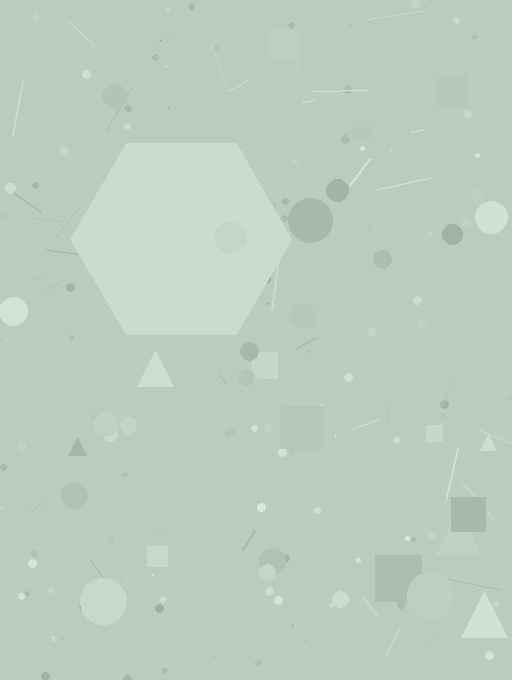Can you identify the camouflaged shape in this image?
The camouflaged shape is a hexagon.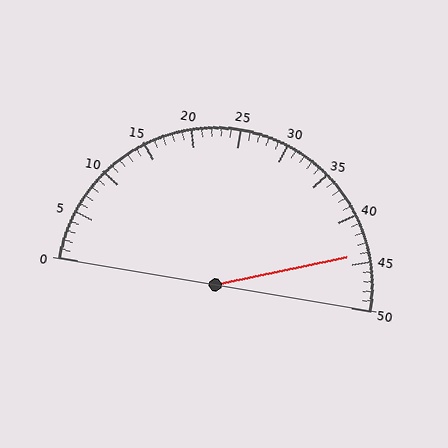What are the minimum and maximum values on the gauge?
The gauge ranges from 0 to 50.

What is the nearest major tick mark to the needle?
The nearest major tick mark is 45.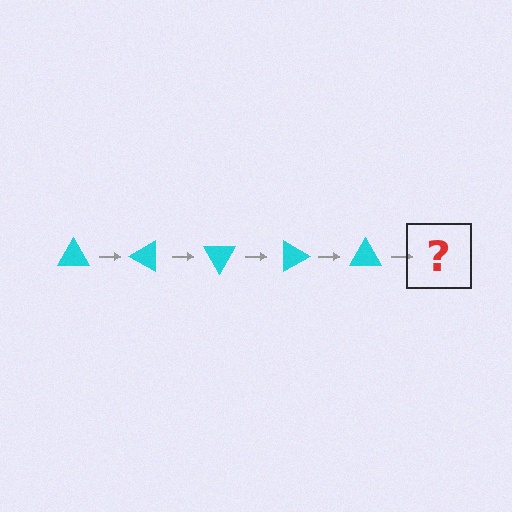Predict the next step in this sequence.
The next step is a cyan triangle rotated 150 degrees.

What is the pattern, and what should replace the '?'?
The pattern is that the triangle rotates 30 degrees each step. The '?' should be a cyan triangle rotated 150 degrees.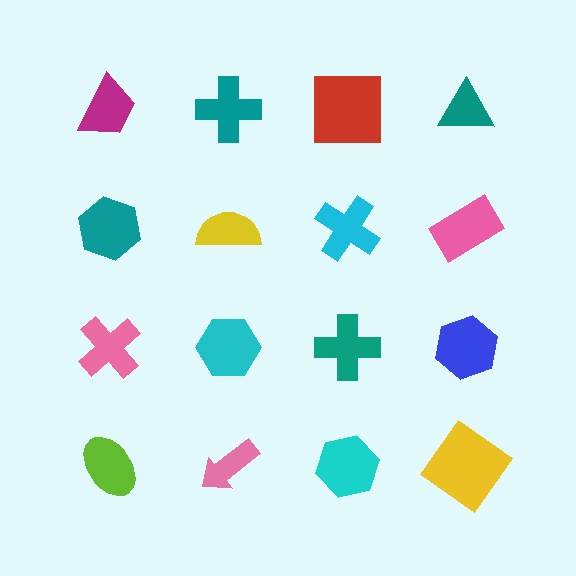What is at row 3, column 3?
A teal cross.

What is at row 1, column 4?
A teal triangle.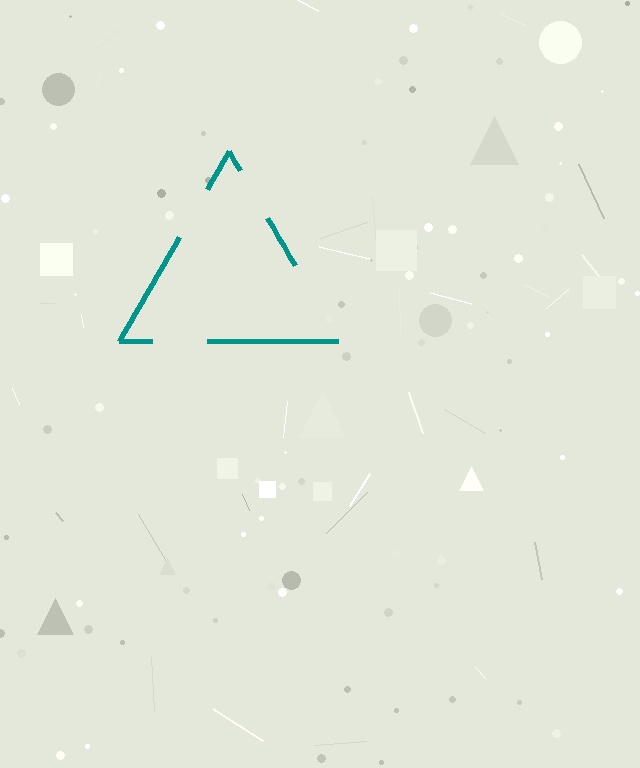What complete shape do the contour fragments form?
The contour fragments form a triangle.